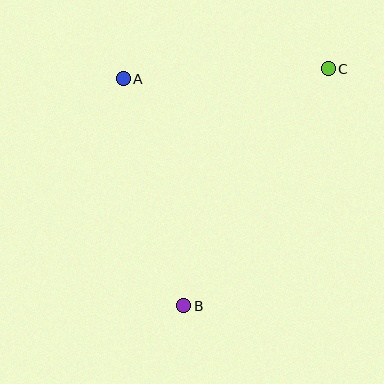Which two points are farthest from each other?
Points B and C are farthest from each other.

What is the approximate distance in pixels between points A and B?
The distance between A and B is approximately 235 pixels.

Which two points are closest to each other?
Points A and C are closest to each other.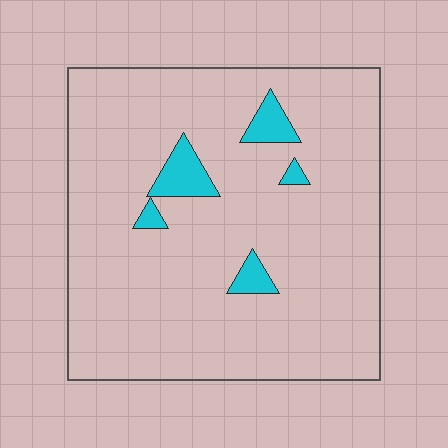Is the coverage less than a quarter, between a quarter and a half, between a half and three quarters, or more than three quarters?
Less than a quarter.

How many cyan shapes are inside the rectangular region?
5.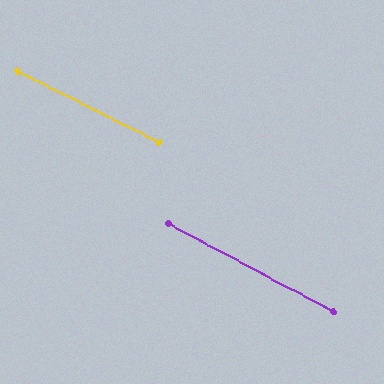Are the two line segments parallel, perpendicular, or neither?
Parallel — their directions differ by only 1.1°.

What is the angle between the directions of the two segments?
Approximately 1 degree.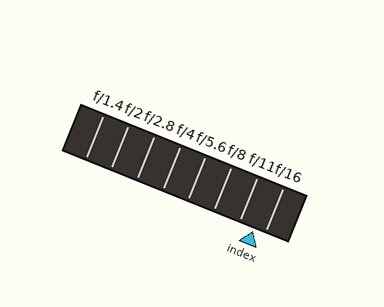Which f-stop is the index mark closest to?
The index mark is closest to f/16.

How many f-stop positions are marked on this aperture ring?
There are 8 f-stop positions marked.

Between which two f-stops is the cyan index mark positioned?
The index mark is between f/11 and f/16.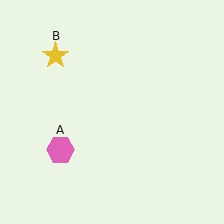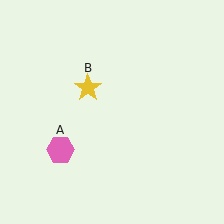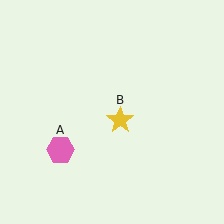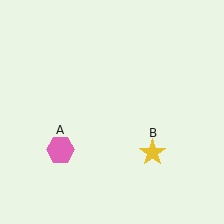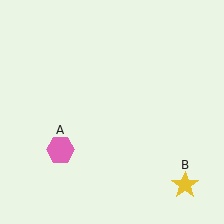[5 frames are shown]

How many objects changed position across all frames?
1 object changed position: yellow star (object B).